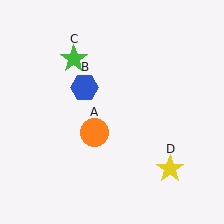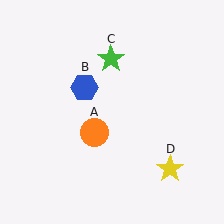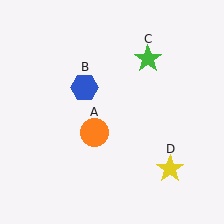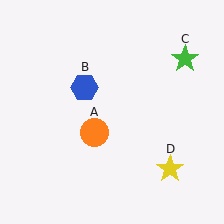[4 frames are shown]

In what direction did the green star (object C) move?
The green star (object C) moved right.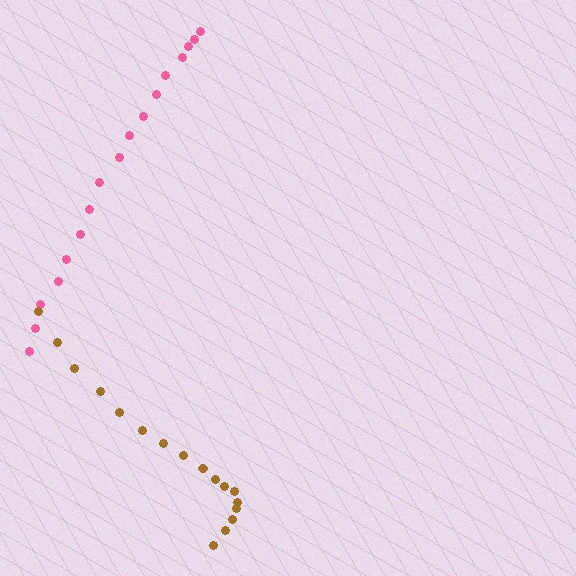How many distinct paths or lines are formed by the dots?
There are 2 distinct paths.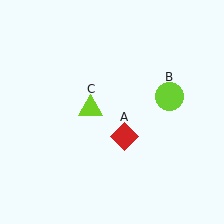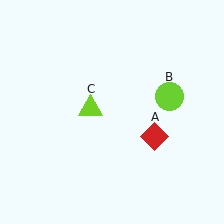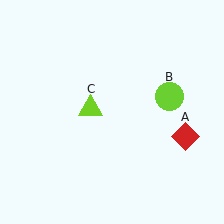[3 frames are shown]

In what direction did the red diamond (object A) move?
The red diamond (object A) moved right.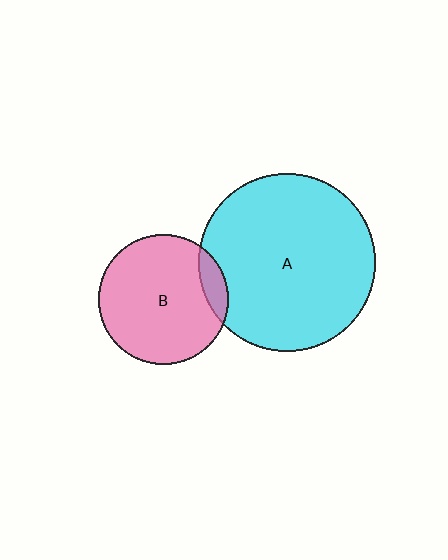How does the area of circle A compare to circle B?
Approximately 1.9 times.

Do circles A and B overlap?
Yes.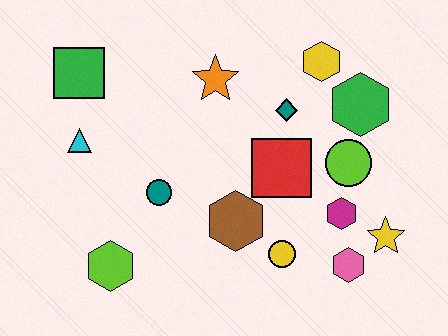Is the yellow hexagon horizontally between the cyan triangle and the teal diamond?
No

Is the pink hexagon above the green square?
No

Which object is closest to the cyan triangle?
The green square is closest to the cyan triangle.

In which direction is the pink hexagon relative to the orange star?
The pink hexagon is below the orange star.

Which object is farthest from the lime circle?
The green square is farthest from the lime circle.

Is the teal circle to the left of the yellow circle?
Yes